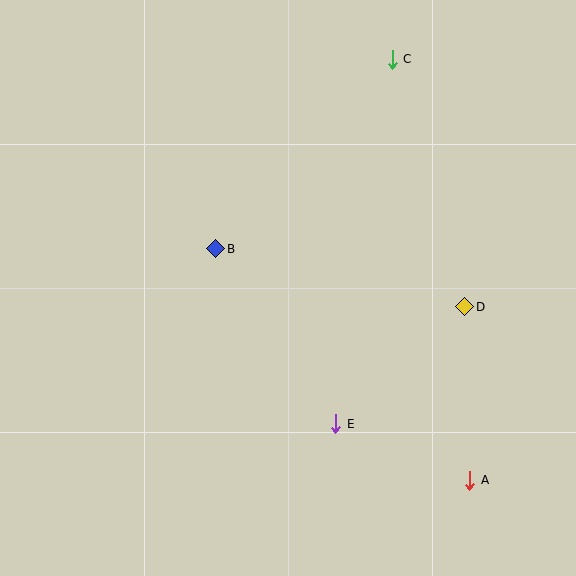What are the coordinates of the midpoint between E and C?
The midpoint between E and C is at (364, 241).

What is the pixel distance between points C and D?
The distance between C and D is 258 pixels.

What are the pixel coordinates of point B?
Point B is at (216, 249).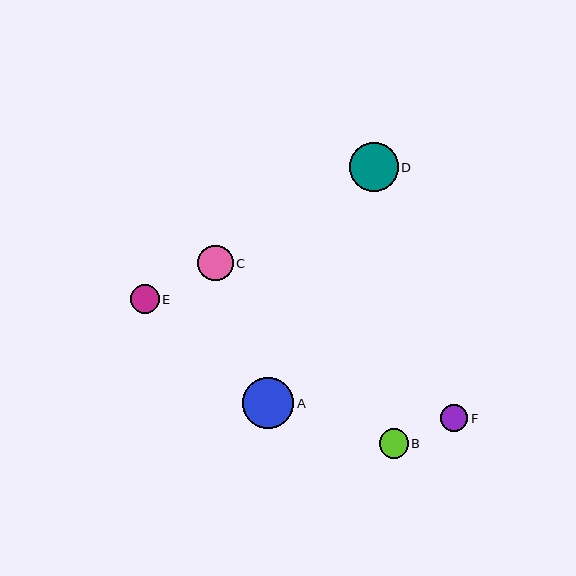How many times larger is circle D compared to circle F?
Circle D is approximately 1.8 times the size of circle F.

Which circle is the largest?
Circle A is the largest with a size of approximately 51 pixels.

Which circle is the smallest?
Circle F is the smallest with a size of approximately 27 pixels.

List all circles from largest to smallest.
From largest to smallest: A, D, C, B, E, F.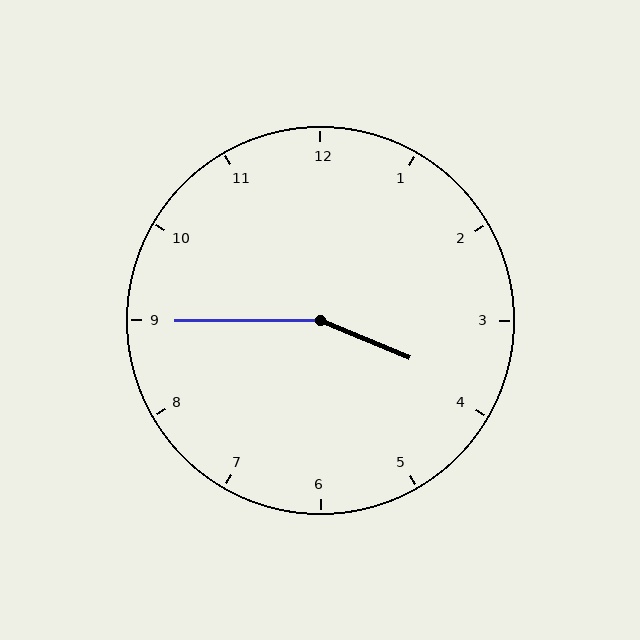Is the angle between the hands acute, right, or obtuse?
It is obtuse.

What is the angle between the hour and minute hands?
Approximately 158 degrees.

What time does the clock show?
3:45.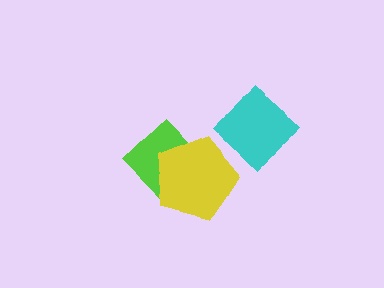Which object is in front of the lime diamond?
The yellow pentagon is in front of the lime diamond.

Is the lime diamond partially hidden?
Yes, it is partially covered by another shape.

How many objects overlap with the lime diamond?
1 object overlaps with the lime diamond.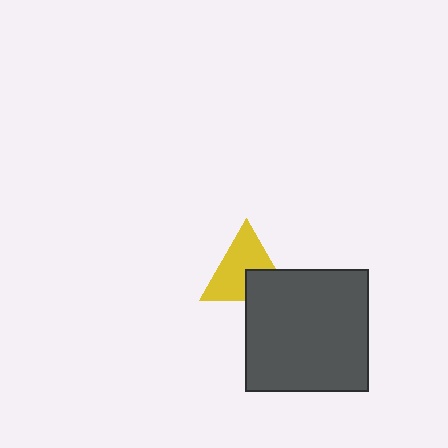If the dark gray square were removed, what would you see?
You would see the complete yellow triangle.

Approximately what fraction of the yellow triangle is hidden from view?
Roughly 32% of the yellow triangle is hidden behind the dark gray square.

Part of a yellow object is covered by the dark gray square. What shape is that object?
It is a triangle.